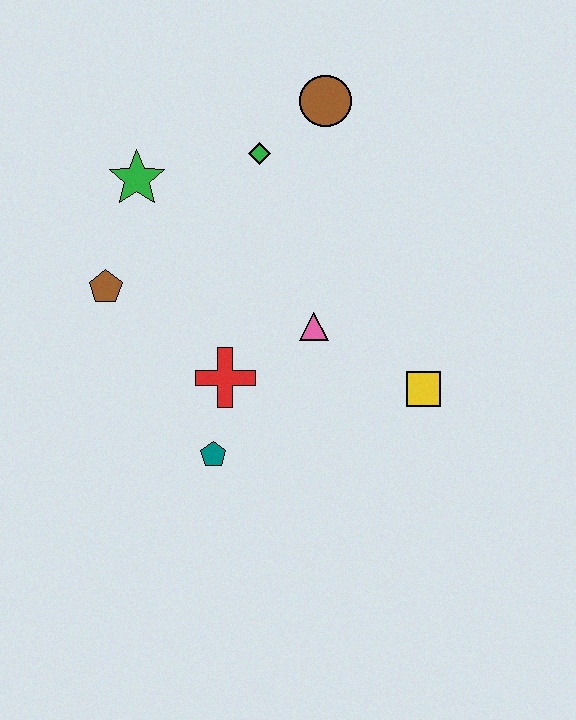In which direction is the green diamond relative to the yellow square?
The green diamond is above the yellow square.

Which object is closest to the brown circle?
The green diamond is closest to the brown circle.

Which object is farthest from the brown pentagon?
The yellow square is farthest from the brown pentagon.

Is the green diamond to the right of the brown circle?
No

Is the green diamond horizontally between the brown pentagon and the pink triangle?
Yes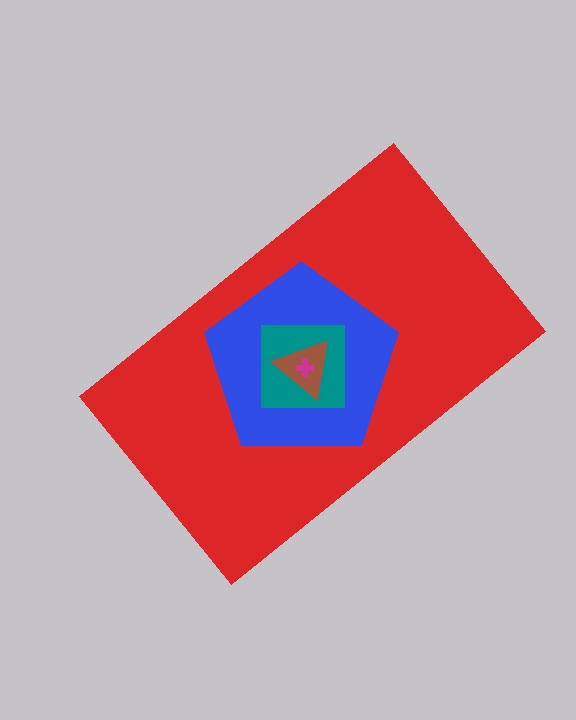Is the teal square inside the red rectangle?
Yes.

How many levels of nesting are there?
5.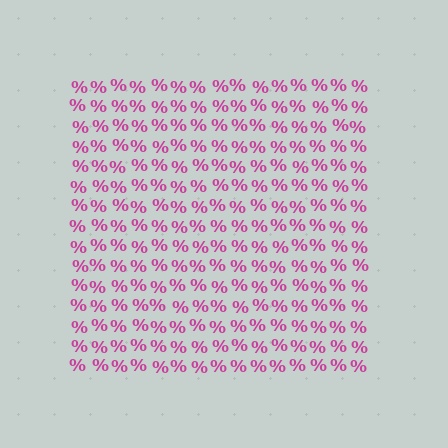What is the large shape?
The large shape is a square.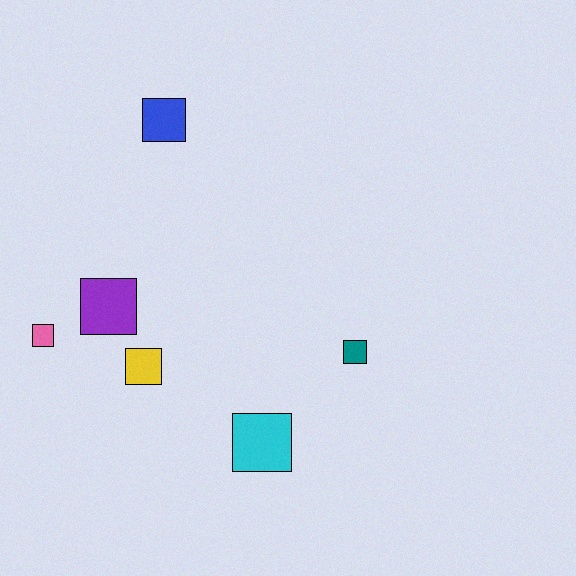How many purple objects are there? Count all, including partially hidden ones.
There is 1 purple object.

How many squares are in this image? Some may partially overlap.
There are 6 squares.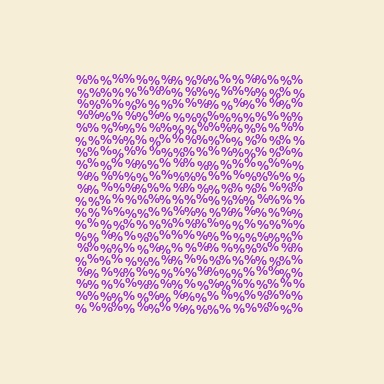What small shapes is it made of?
It is made of small percent signs.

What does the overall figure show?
The overall figure shows a square.